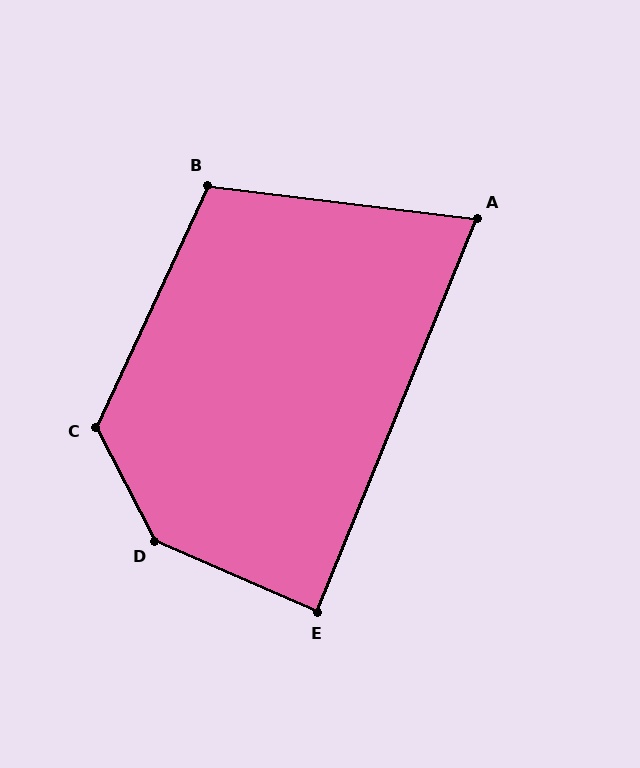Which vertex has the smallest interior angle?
A, at approximately 75 degrees.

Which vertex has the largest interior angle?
D, at approximately 141 degrees.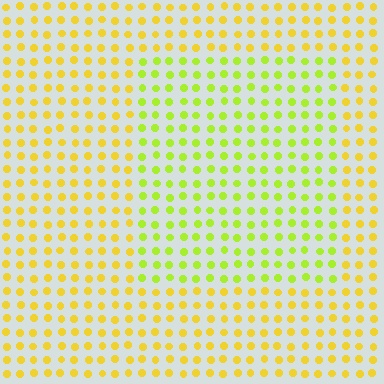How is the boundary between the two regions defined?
The boundary is defined purely by a slight shift in hue (about 32 degrees). Spacing, size, and orientation are identical on both sides.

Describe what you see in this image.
The image is filled with small yellow elements in a uniform arrangement. A rectangle-shaped region is visible where the elements are tinted to a slightly different hue, forming a subtle color boundary.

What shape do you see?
I see a rectangle.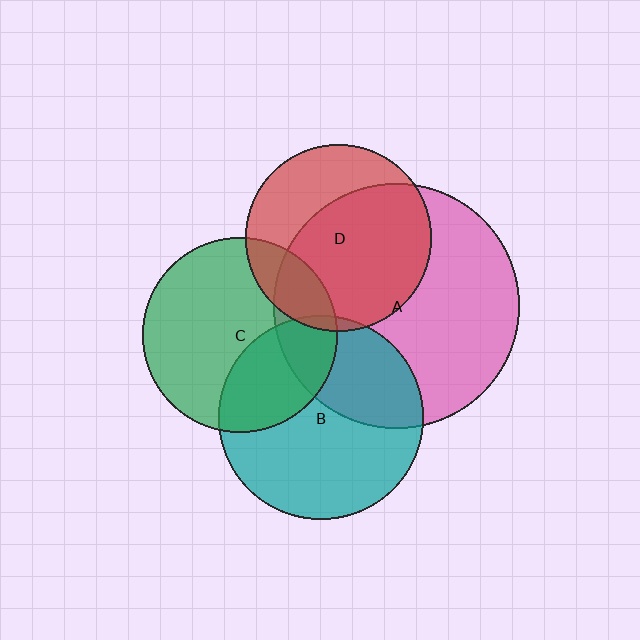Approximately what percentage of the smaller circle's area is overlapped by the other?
Approximately 20%.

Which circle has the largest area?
Circle A (pink).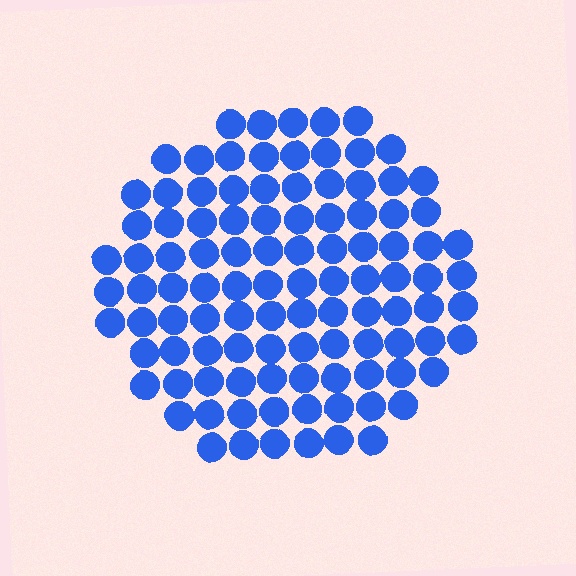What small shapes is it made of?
It is made of small circles.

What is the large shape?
The large shape is a circle.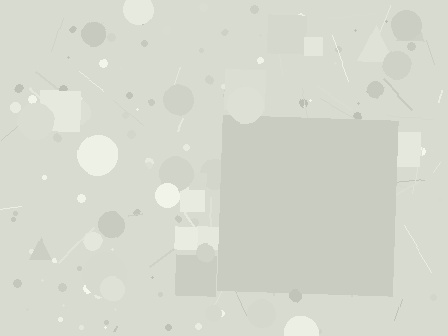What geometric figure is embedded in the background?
A square is embedded in the background.